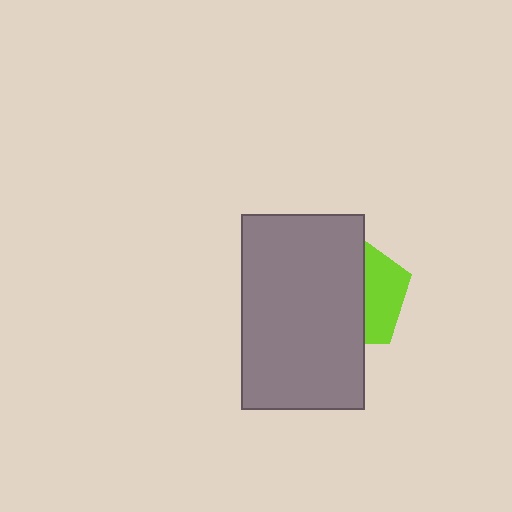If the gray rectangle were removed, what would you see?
You would see the complete lime pentagon.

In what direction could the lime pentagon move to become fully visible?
The lime pentagon could move right. That would shift it out from behind the gray rectangle entirely.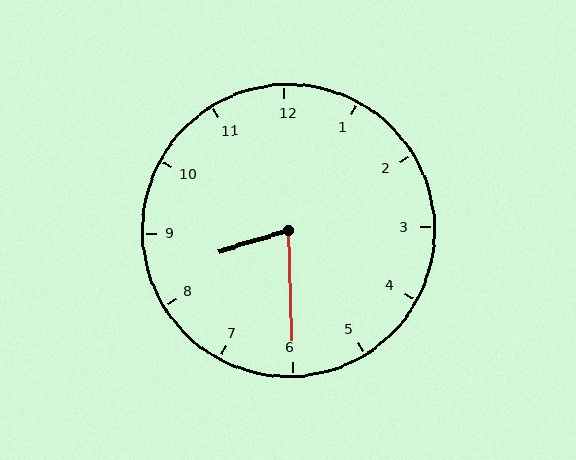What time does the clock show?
8:30.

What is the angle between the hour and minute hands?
Approximately 75 degrees.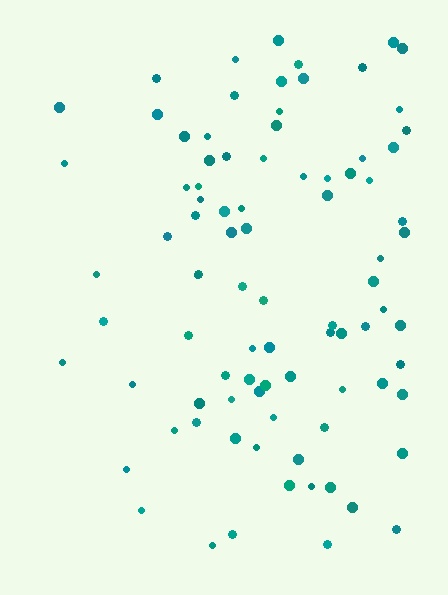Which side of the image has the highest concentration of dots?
The right.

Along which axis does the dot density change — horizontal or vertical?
Horizontal.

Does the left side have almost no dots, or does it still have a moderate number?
Still a moderate number, just noticeably fewer than the right.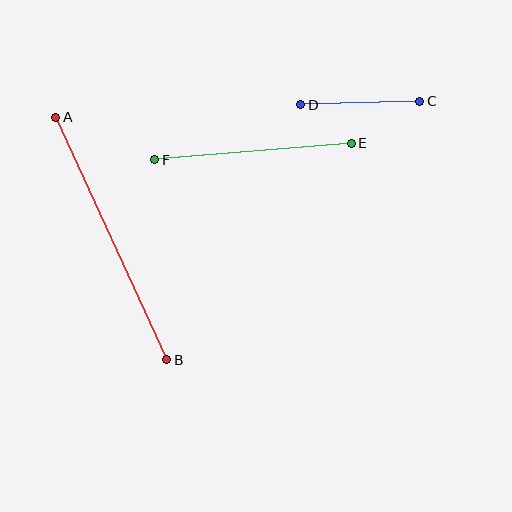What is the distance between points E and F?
The distance is approximately 197 pixels.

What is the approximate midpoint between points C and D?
The midpoint is at approximately (360, 103) pixels.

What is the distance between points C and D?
The distance is approximately 119 pixels.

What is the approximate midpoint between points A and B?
The midpoint is at approximately (111, 238) pixels.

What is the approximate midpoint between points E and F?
The midpoint is at approximately (253, 151) pixels.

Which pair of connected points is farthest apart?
Points A and B are farthest apart.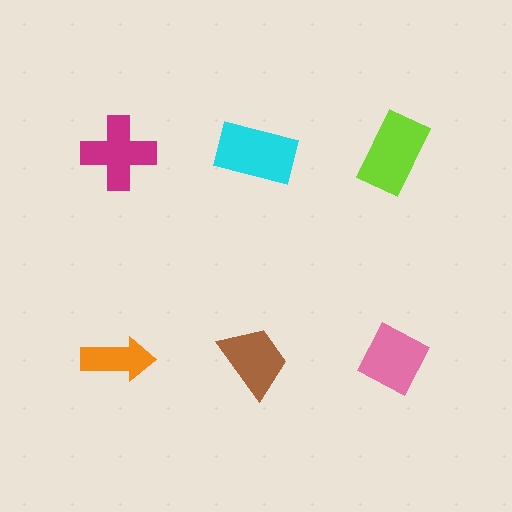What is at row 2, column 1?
An orange arrow.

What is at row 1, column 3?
A lime rectangle.